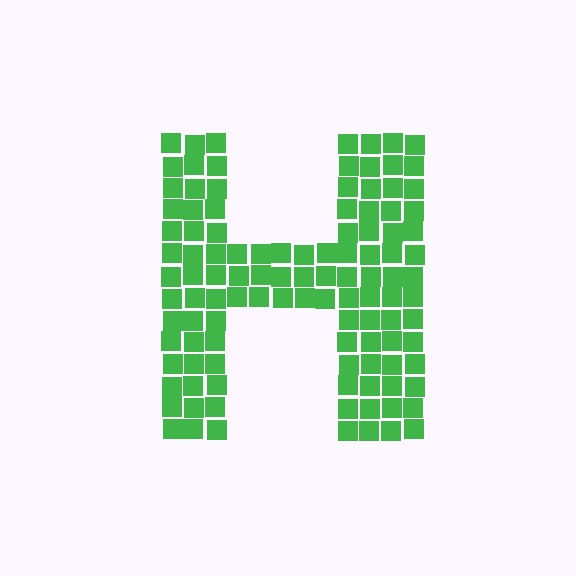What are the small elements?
The small elements are squares.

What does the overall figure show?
The overall figure shows the letter H.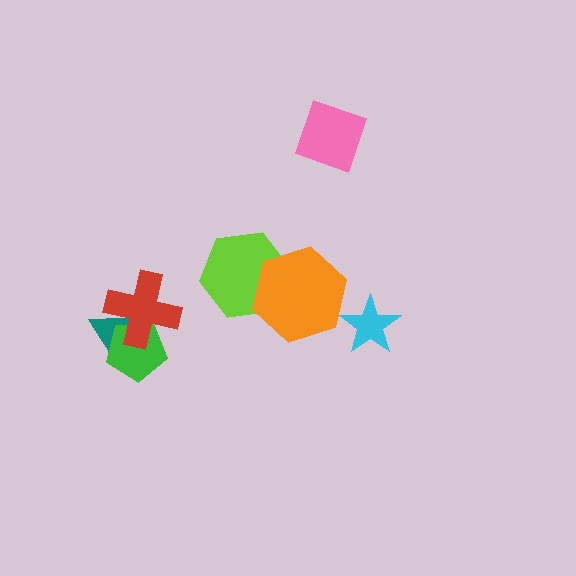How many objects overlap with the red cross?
2 objects overlap with the red cross.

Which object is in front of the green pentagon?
The red cross is in front of the green pentagon.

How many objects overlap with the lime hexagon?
1 object overlaps with the lime hexagon.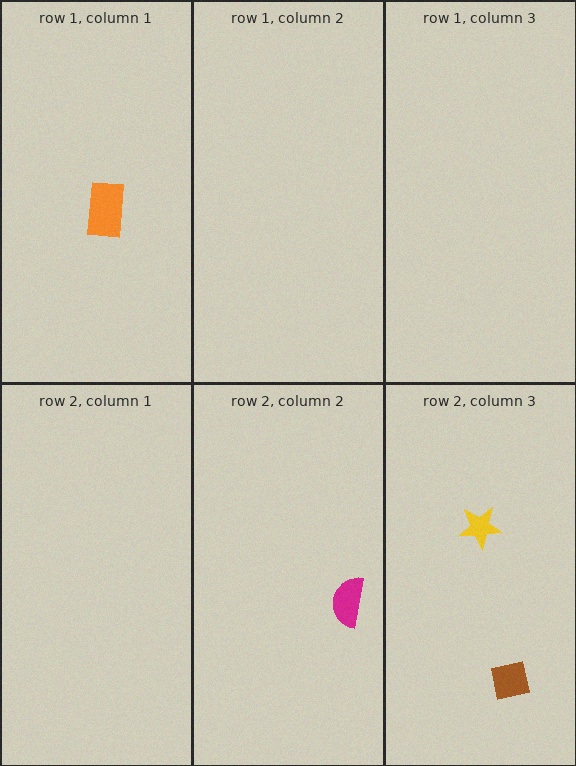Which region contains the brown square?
The row 2, column 3 region.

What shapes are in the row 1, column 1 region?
The orange rectangle.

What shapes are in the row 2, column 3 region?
The brown square, the yellow star.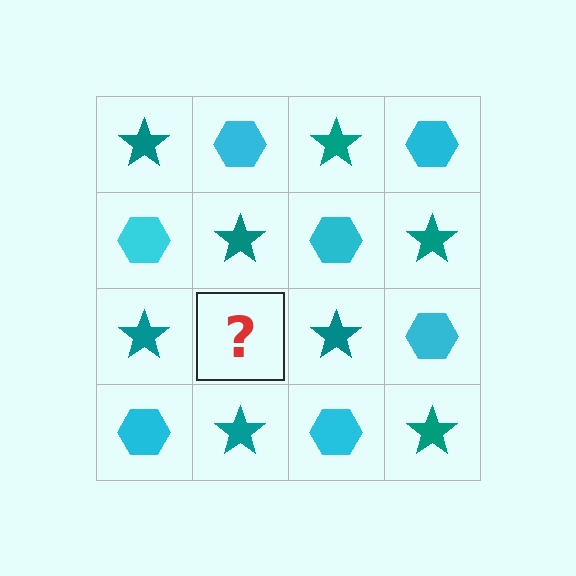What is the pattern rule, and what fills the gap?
The rule is that it alternates teal star and cyan hexagon in a checkerboard pattern. The gap should be filled with a cyan hexagon.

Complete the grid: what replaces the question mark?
The question mark should be replaced with a cyan hexagon.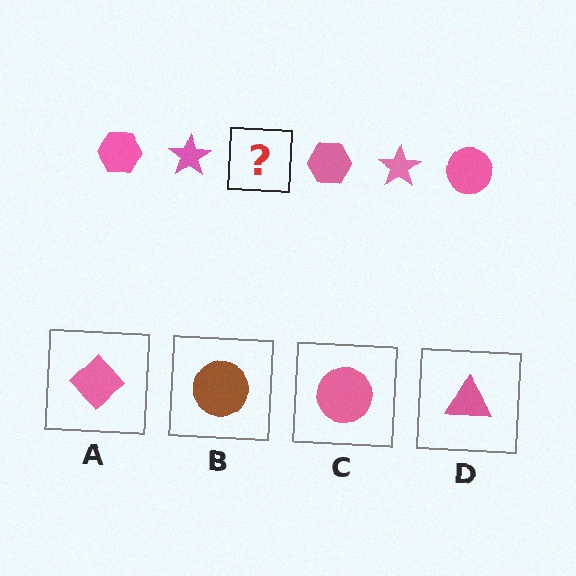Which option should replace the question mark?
Option C.